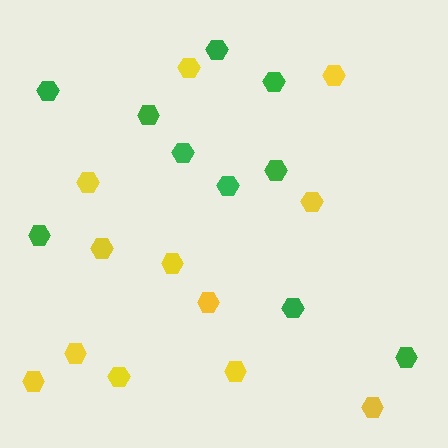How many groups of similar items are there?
There are 2 groups: one group of yellow hexagons (12) and one group of green hexagons (10).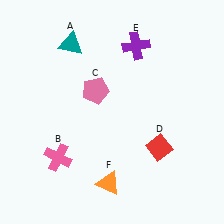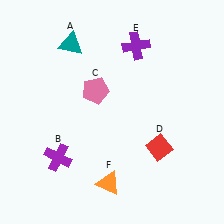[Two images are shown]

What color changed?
The cross (B) changed from pink in Image 1 to purple in Image 2.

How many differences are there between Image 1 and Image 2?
There is 1 difference between the two images.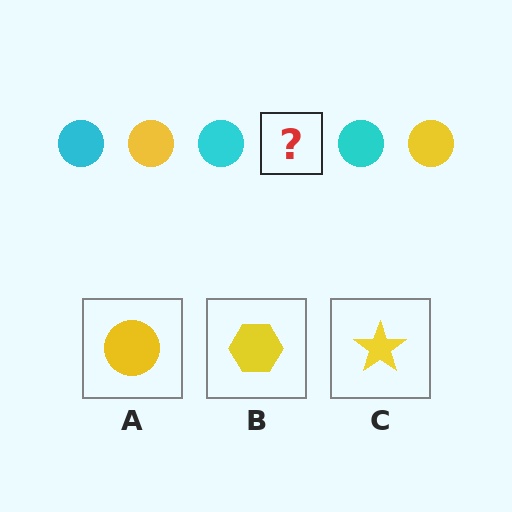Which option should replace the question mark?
Option A.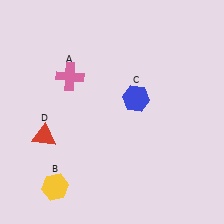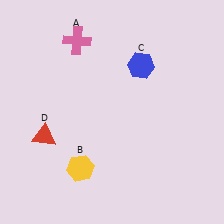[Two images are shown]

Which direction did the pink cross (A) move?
The pink cross (A) moved up.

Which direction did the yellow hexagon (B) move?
The yellow hexagon (B) moved right.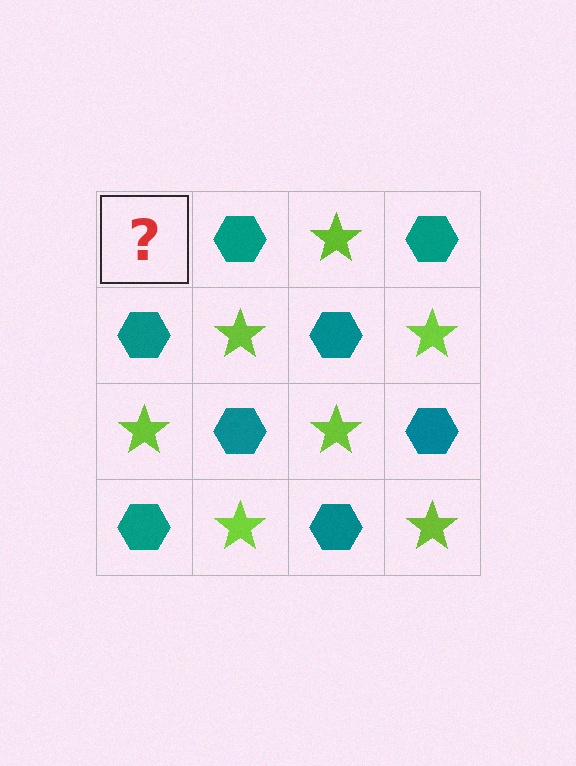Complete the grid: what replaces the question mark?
The question mark should be replaced with a lime star.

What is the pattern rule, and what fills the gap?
The rule is that it alternates lime star and teal hexagon in a checkerboard pattern. The gap should be filled with a lime star.